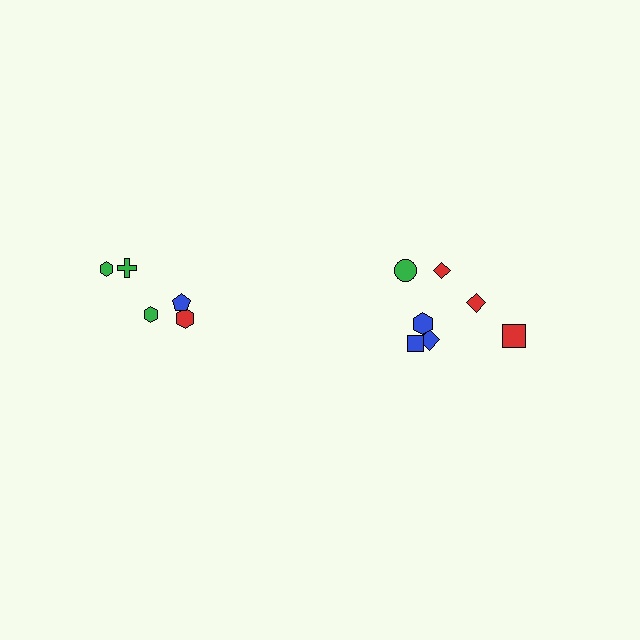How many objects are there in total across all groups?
There are 12 objects.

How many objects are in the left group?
There are 5 objects.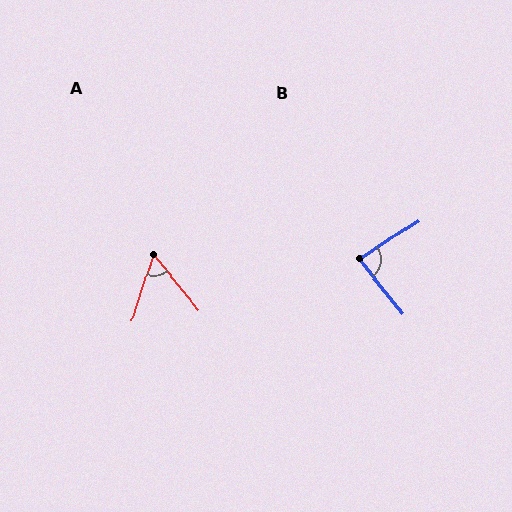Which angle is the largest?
B, at approximately 84 degrees.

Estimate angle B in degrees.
Approximately 84 degrees.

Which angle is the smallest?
A, at approximately 57 degrees.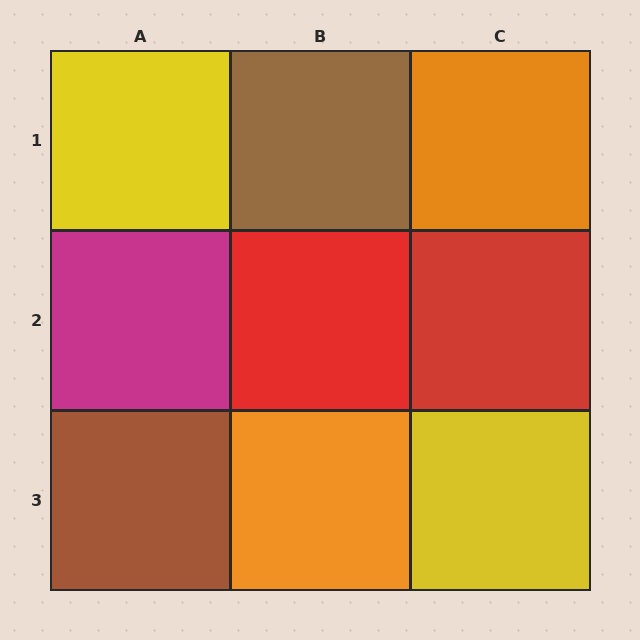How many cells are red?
2 cells are red.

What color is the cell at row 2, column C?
Red.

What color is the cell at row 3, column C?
Yellow.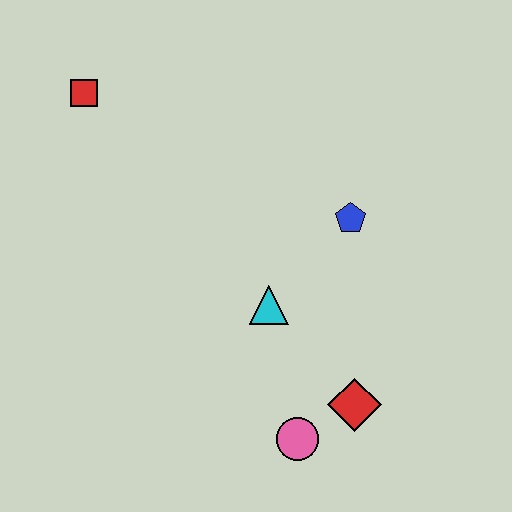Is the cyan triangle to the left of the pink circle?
Yes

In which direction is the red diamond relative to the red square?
The red diamond is below the red square.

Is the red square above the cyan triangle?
Yes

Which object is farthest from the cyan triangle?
The red square is farthest from the cyan triangle.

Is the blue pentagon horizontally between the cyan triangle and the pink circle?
No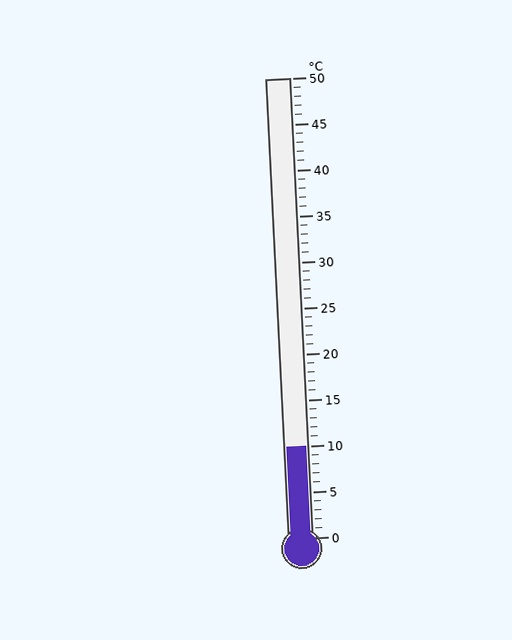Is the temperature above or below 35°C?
The temperature is below 35°C.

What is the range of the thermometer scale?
The thermometer scale ranges from 0°C to 50°C.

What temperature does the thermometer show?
The thermometer shows approximately 10°C.